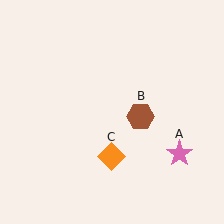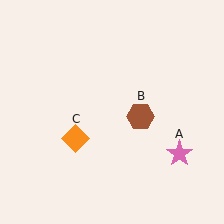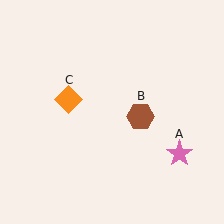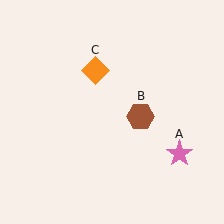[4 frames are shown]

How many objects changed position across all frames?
1 object changed position: orange diamond (object C).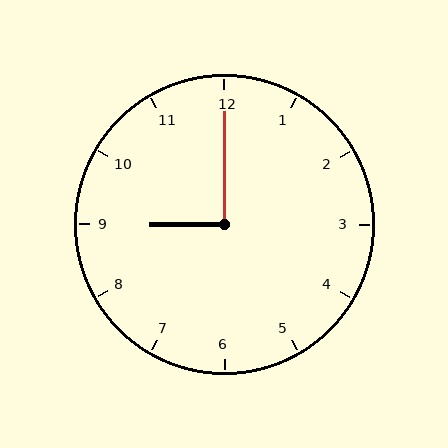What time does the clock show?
9:00.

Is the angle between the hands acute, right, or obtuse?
It is right.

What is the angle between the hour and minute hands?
Approximately 90 degrees.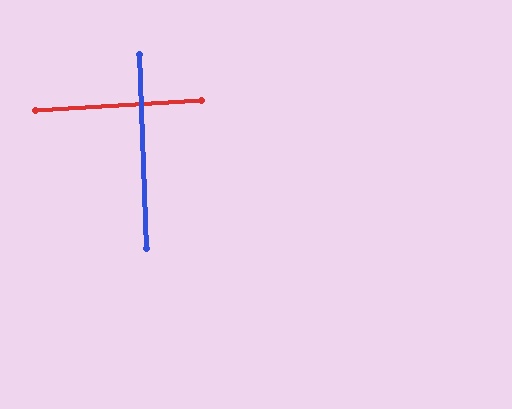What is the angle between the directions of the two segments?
Approximately 89 degrees.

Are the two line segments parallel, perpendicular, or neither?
Perpendicular — they meet at approximately 89°.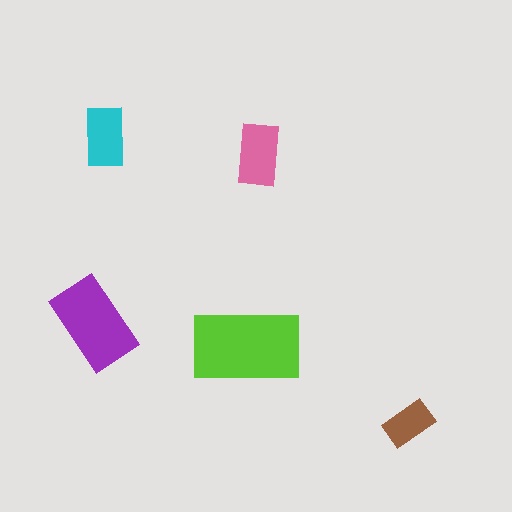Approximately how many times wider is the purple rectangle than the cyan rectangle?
About 1.5 times wider.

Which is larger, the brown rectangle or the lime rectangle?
The lime one.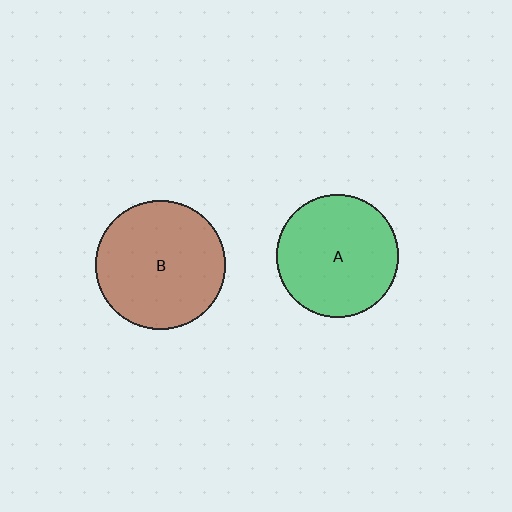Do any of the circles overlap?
No, none of the circles overlap.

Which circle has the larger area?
Circle B (brown).